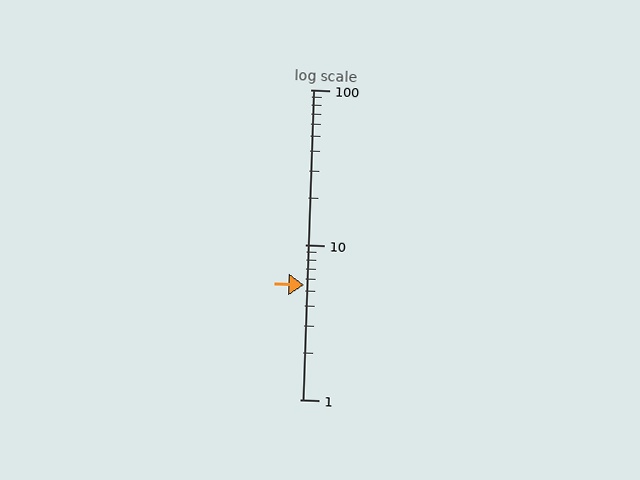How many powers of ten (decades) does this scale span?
The scale spans 2 decades, from 1 to 100.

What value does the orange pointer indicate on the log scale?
The pointer indicates approximately 5.5.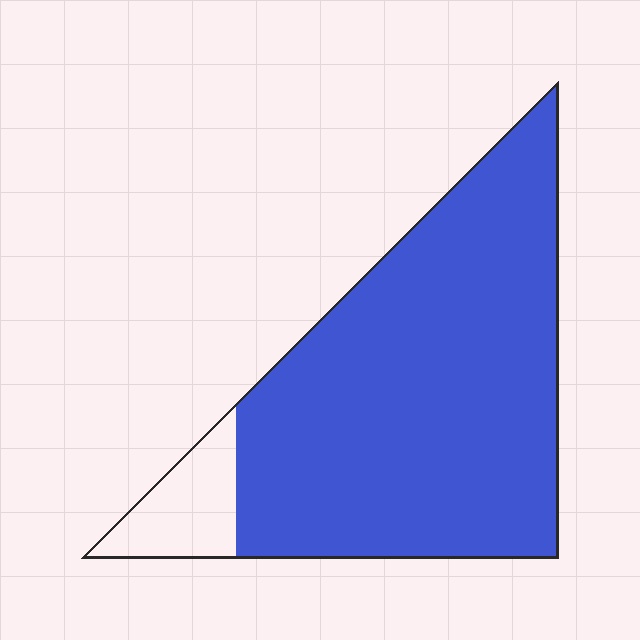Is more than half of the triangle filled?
Yes.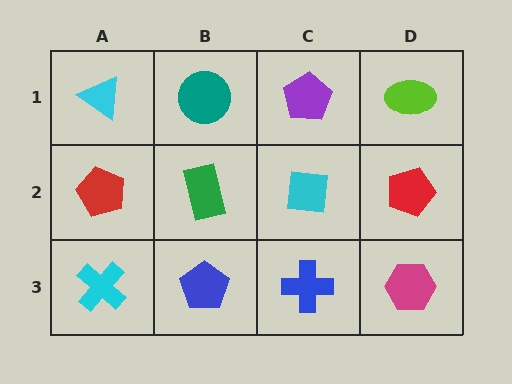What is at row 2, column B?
A green rectangle.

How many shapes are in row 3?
4 shapes.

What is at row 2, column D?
A red pentagon.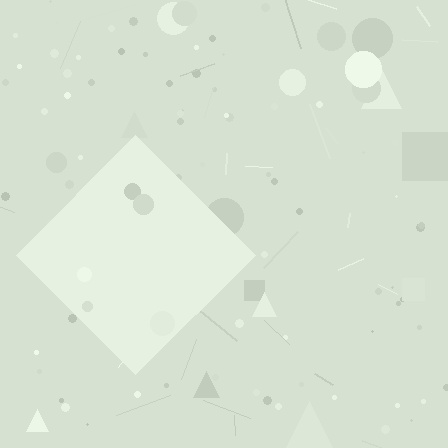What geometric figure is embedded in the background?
A diamond is embedded in the background.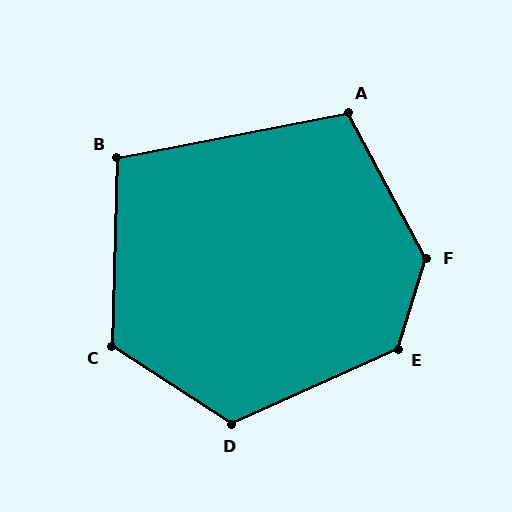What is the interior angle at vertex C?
Approximately 121 degrees (obtuse).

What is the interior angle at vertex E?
Approximately 131 degrees (obtuse).